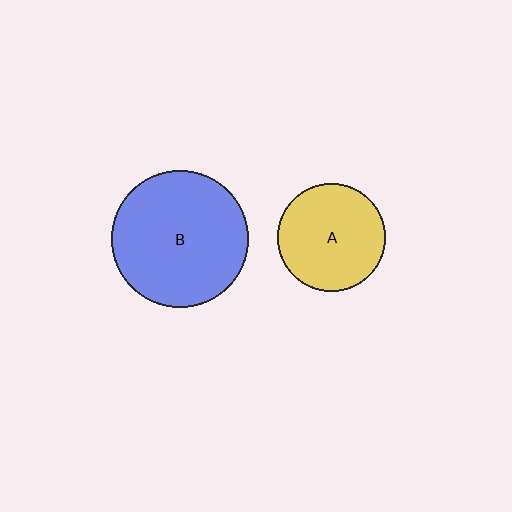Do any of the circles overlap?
No, none of the circles overlap.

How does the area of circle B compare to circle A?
Approximately 1.6 times.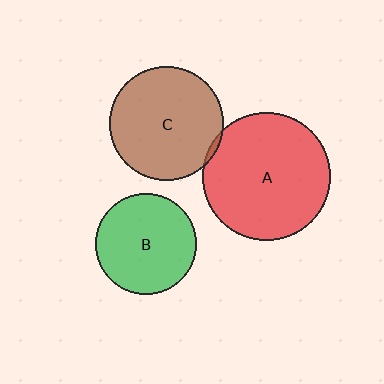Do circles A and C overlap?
Yes.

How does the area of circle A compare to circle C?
Approximately 1.3 times.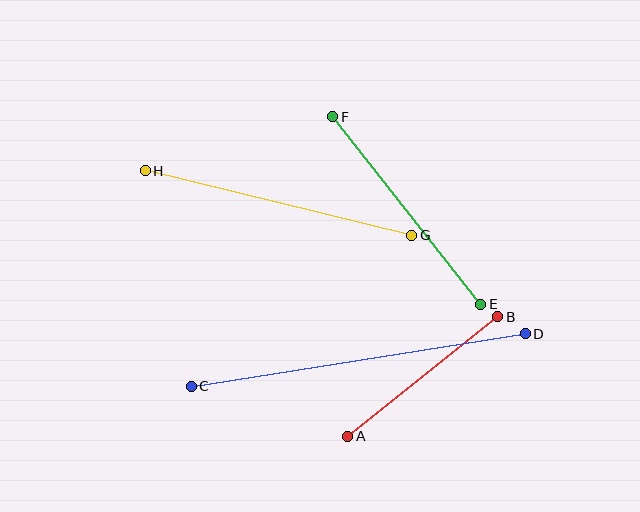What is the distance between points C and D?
The distance is approximately 338 pixels.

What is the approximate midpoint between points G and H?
The midpoint is at approximately (278, 203) pixels.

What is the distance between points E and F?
The distance is approximately 239 pixels.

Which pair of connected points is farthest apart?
Points C and D are farthest apart.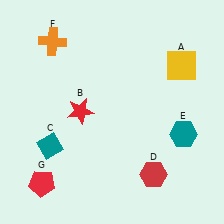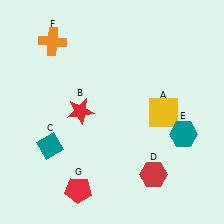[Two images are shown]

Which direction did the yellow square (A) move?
The yellow square (A) moved down.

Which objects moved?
The objects that moved are: the yellow square (A), the red pentagon (G).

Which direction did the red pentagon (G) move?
The red pentagon (G) moved right.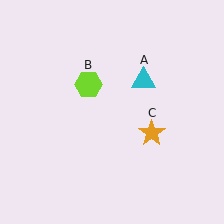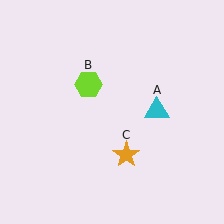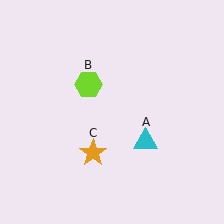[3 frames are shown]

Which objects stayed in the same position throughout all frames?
Lime hexagon (object B) remained stationary.